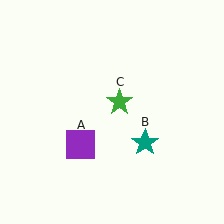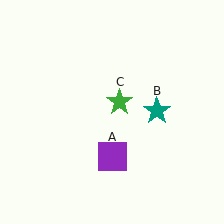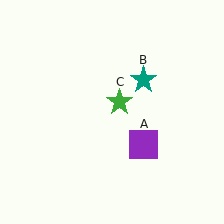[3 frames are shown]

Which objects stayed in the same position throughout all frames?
Green star (object C) remained stationary.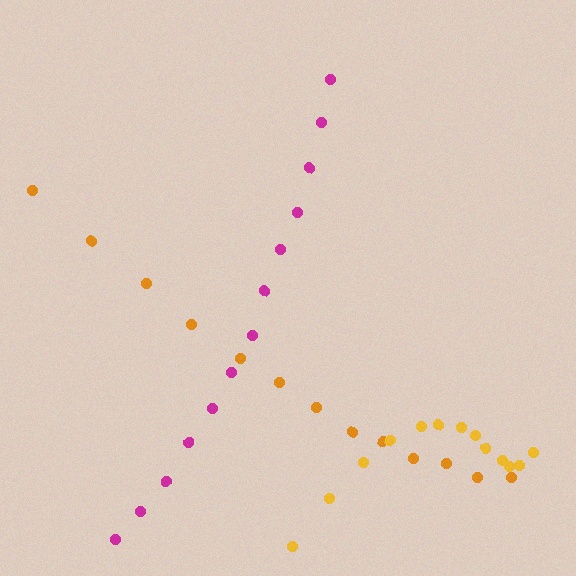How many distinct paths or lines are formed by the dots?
There are 3 distinct paths.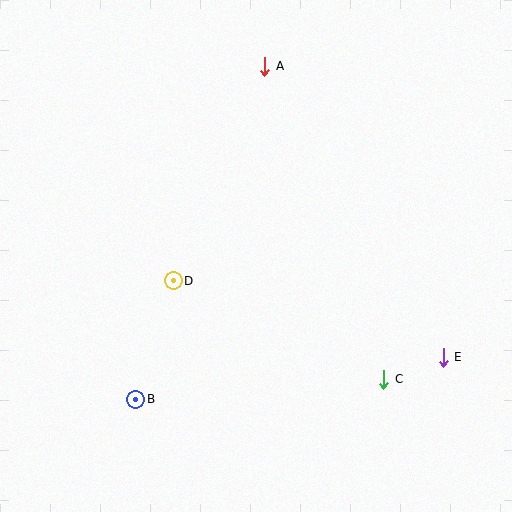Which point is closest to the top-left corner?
Point A is closest to the top-left corner.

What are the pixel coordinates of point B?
Point B is at (136, 399).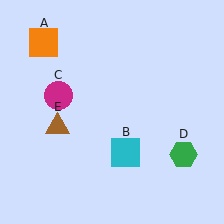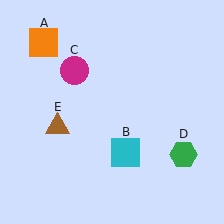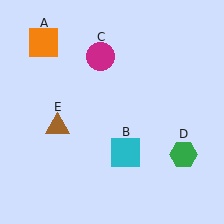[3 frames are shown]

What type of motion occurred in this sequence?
The magenta circle (object C) rotated clockwise around the center of the scene.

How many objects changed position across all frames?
1 object changed position: magenta circle (object C).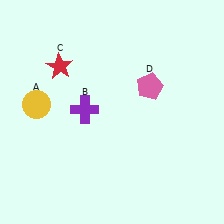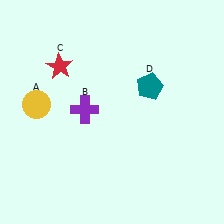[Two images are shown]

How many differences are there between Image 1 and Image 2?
There is 1 difference between the two images.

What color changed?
The pentagon (D) changed from pink in Image 1 to teal in Image 2.